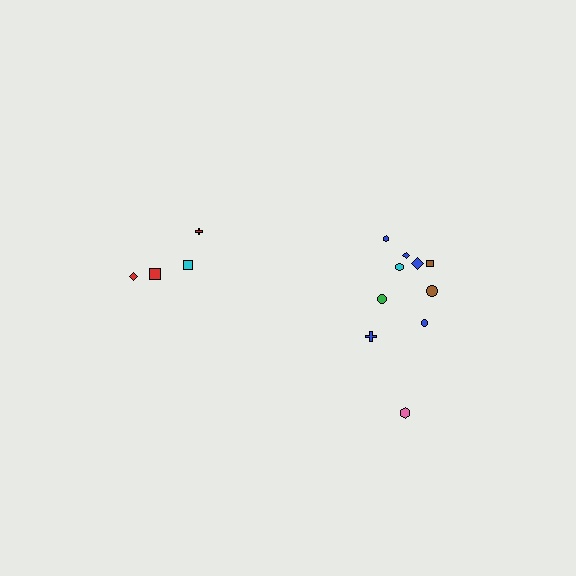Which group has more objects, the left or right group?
The right group.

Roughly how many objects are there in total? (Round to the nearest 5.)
Roughly 15 objects in total.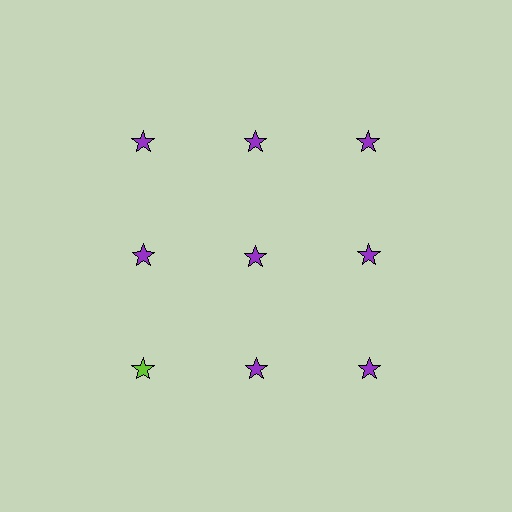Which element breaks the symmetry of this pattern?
The lime star in the third row, leftmost column breaks the symmetry. All other shapes are purple stars.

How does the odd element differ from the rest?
It has a different color: lime instead of purple.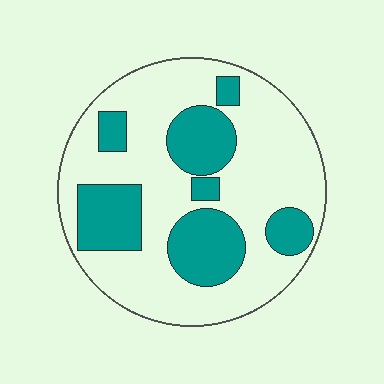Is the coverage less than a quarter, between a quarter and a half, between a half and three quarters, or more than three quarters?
Between a quarter and a half.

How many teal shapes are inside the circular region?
7.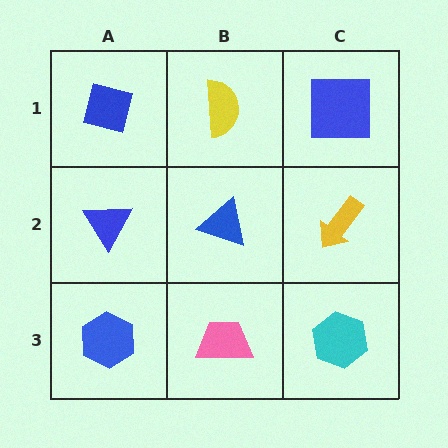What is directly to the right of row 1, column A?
A yellow semicircle.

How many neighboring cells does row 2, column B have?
4.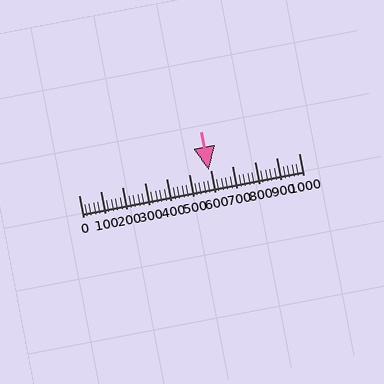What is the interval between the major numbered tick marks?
The major tick marks are spaced 100 units apart.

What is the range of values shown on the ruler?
The ruler shows values from 0 to 1000.